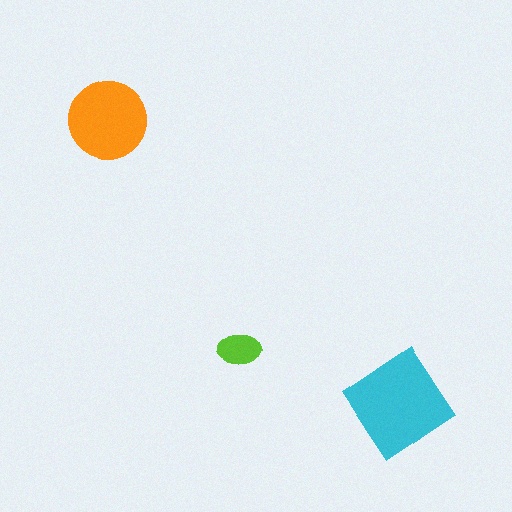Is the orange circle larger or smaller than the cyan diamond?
Smaller.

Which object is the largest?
The cyan diamond.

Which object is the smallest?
The lime ellipse.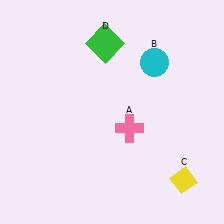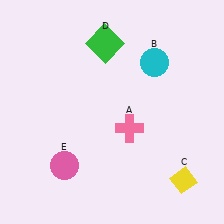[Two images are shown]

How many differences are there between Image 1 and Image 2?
There is 1 difference between the two images.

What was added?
A pink circle (E) was added in Image 2.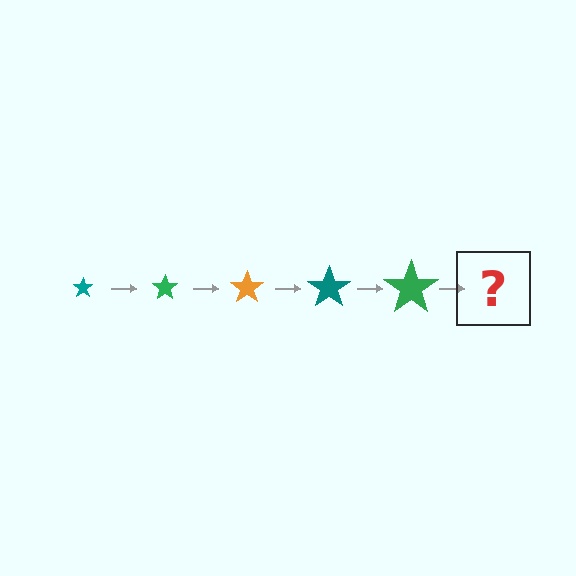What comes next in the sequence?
The next element should be an orange star, larger than the previous one.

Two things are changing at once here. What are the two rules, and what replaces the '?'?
The two rules are that the star grows larger each step and the color cycles through teal, green, and orange. The '?' should be an orange star, larger than the previous one.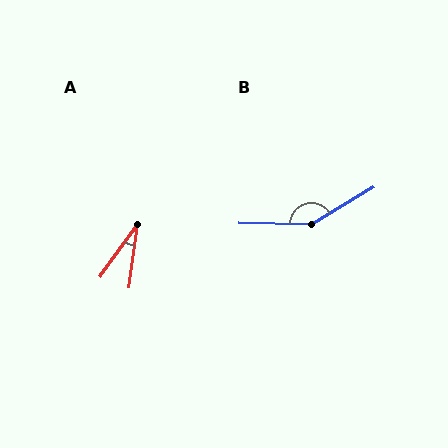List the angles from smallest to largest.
A (27°), B (148°).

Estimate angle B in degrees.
Approximately 148 degrees.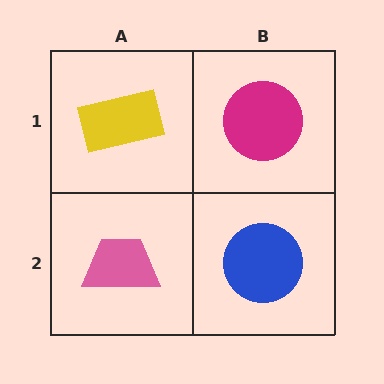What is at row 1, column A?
A yellow rectangle.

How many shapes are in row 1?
2 shapes.